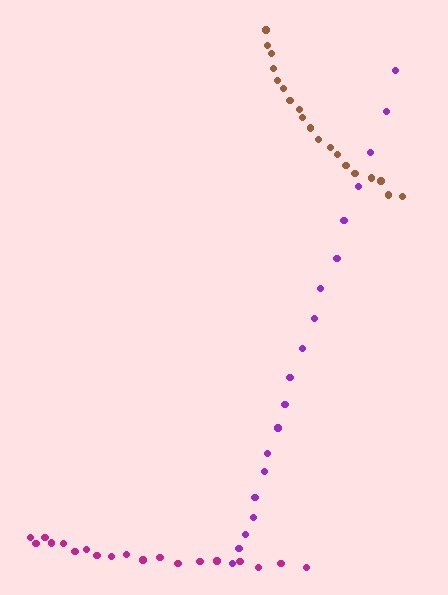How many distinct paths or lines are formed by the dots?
There are 3 distinct paths.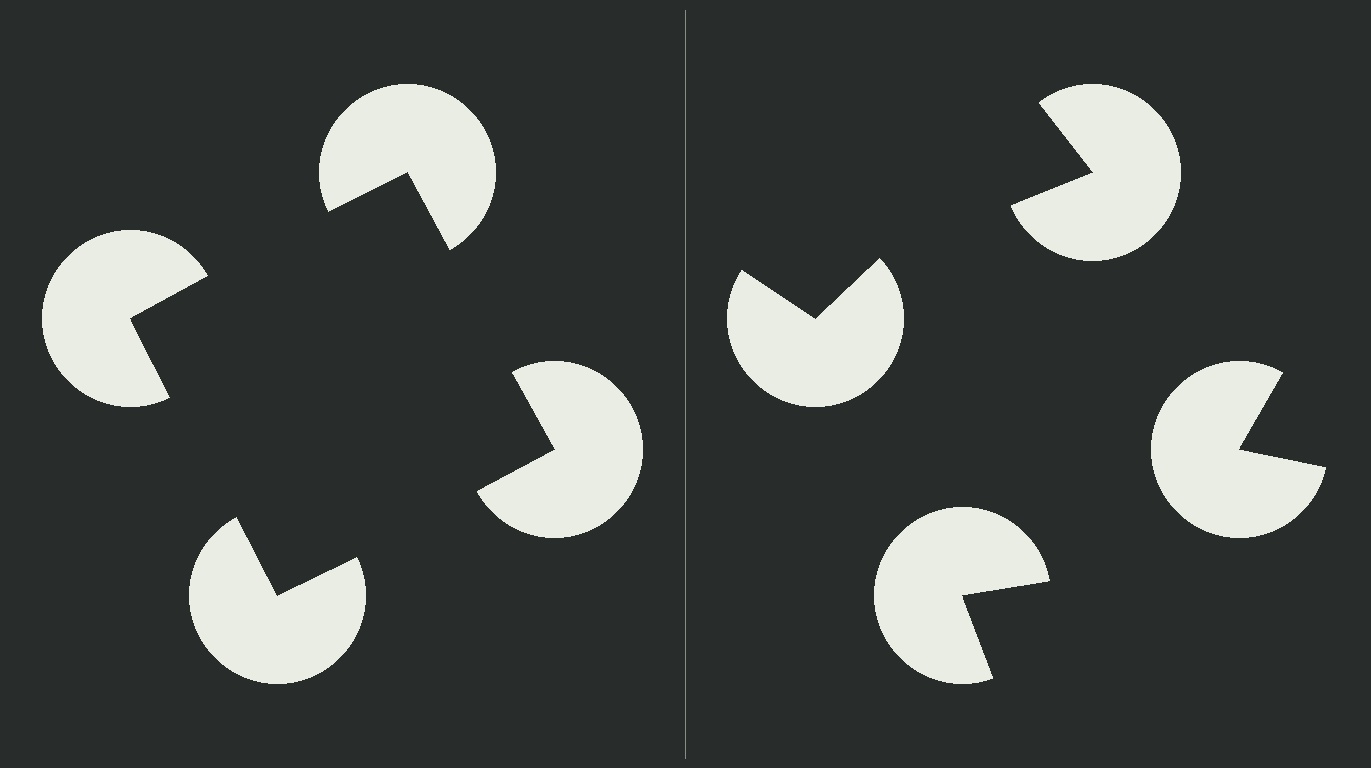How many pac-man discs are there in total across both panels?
8 — 4 on each side.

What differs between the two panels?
The pac-man discs are positioned identically on both sides; only the wedge orientations differ. On the left they align to a square; on the right they are misaligned.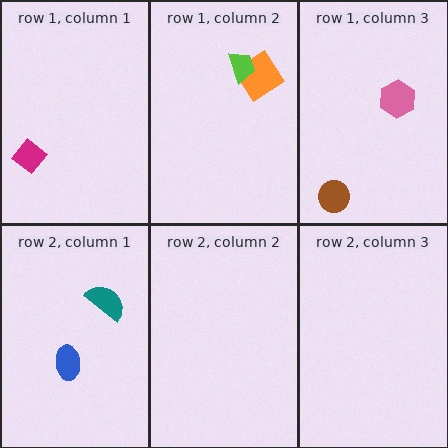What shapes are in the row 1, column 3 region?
The brown circle, the pink hexagon.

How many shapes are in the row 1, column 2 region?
2.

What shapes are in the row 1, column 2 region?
The orange diamond, the lime trapezoid.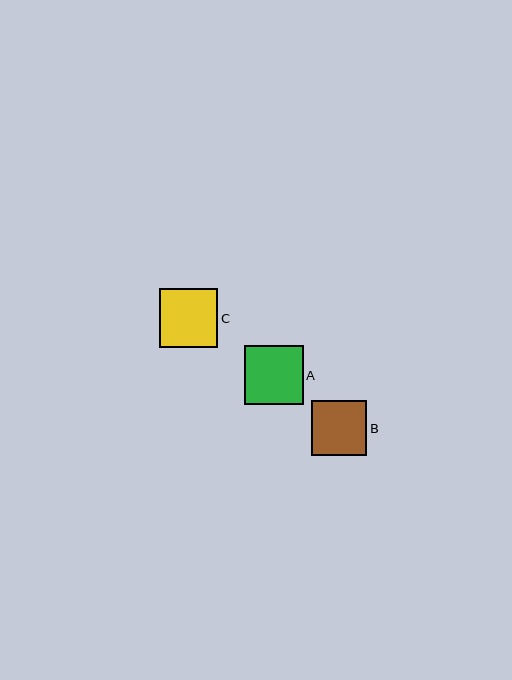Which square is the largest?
Square A is the largest with a size of approximately 59 pixels.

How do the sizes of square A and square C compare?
Square A and square C are approximately the same size.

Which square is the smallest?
Square B is the smallest with a size of approximately 55 pixels.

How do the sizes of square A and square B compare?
Square A and square B are approximately the same size.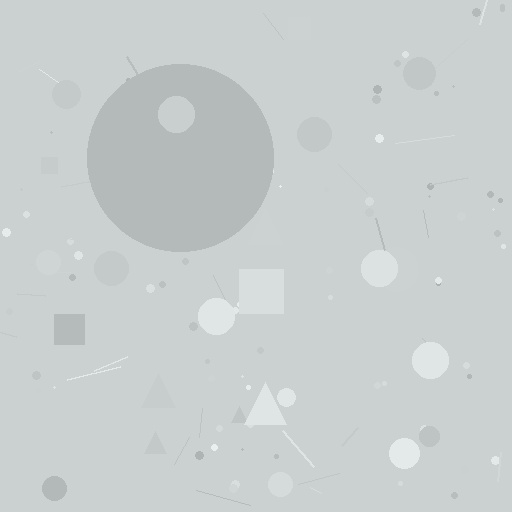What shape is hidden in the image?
A circle is hidden in the image.